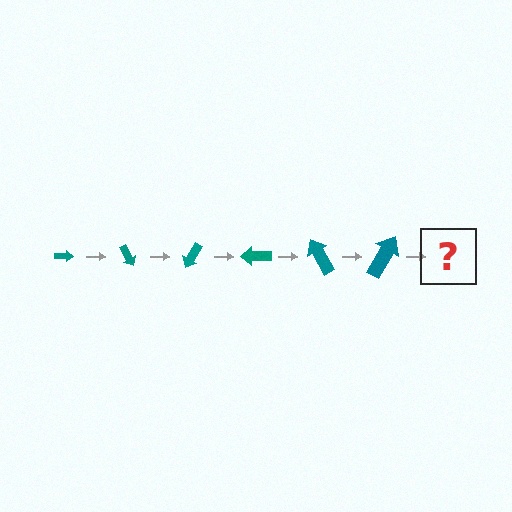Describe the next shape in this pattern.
It should be an arrow, larger than the previous one and rotated 360 degrees from the start.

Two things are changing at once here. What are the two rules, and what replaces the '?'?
The two rules are that the arrow grows larger each step and it rotates 60 degrees each step. The '?' should be an arrow, larger than the previous one and rotated 360 degrees from the start.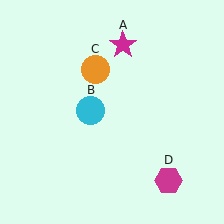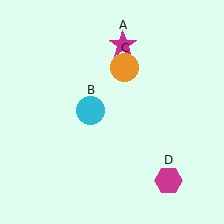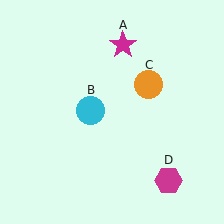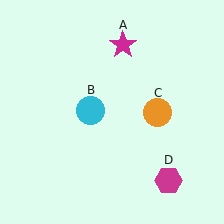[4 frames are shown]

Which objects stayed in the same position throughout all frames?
Magenta star (object A) and cyan circle (object B) and magenta hexagon (object D) remained stationary.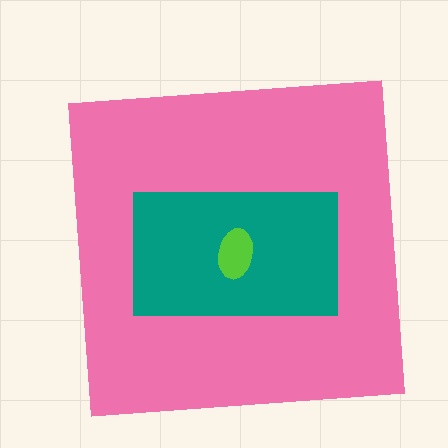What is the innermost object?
The lime ellipse.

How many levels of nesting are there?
3.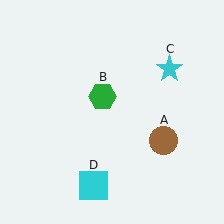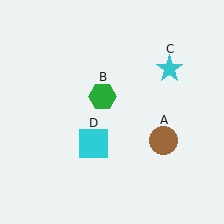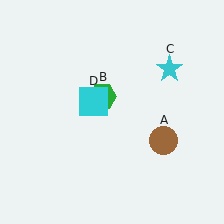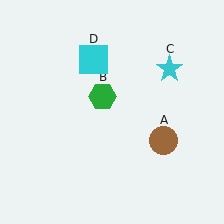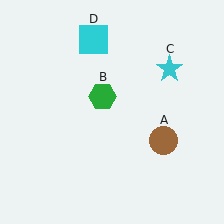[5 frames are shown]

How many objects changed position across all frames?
1 object changed position: cyan square (object D).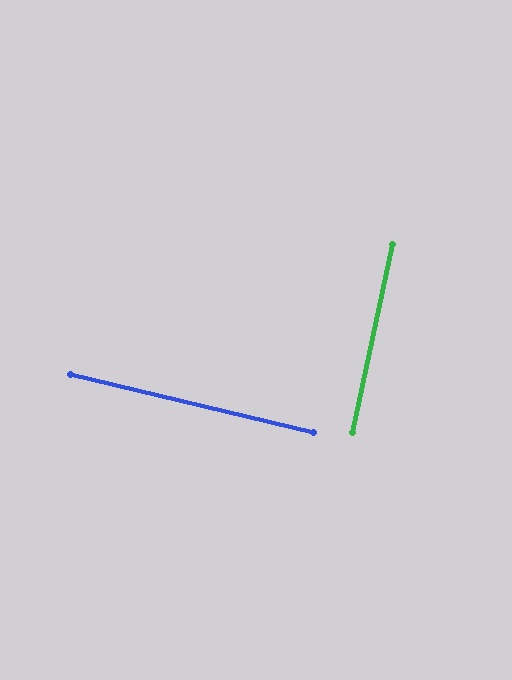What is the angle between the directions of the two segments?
Approximately 89 degrees.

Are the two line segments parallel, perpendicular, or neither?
Perpendicular — they meet at approximately 89°.